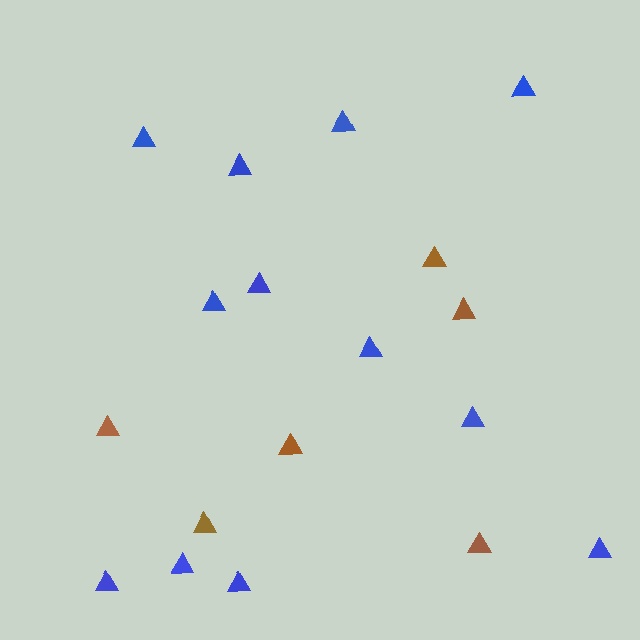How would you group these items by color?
There are 2 groups: one group of blue triangles (12) and one group of brown triangles (6).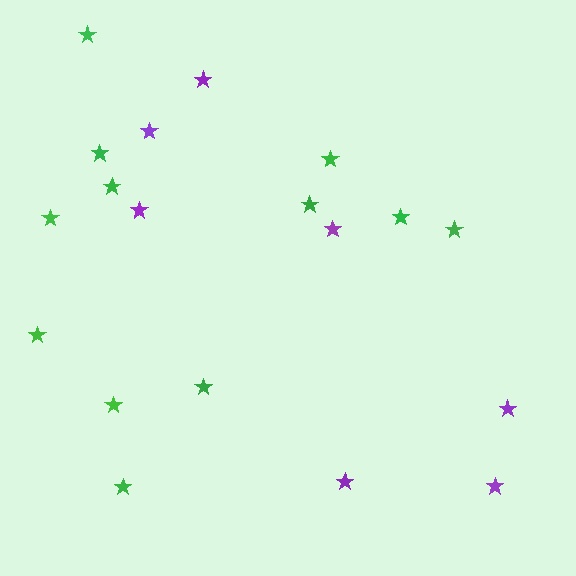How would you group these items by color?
There are 2 groups: one group of green stars (12) and one group of purple stars (7).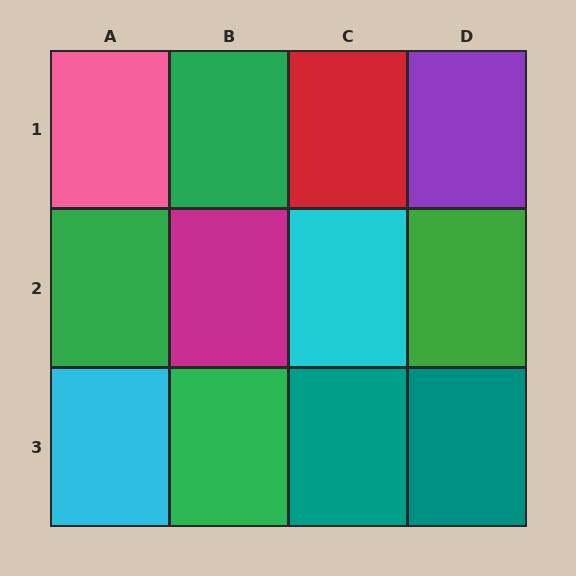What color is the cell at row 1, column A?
Pink.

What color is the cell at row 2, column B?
Magenta.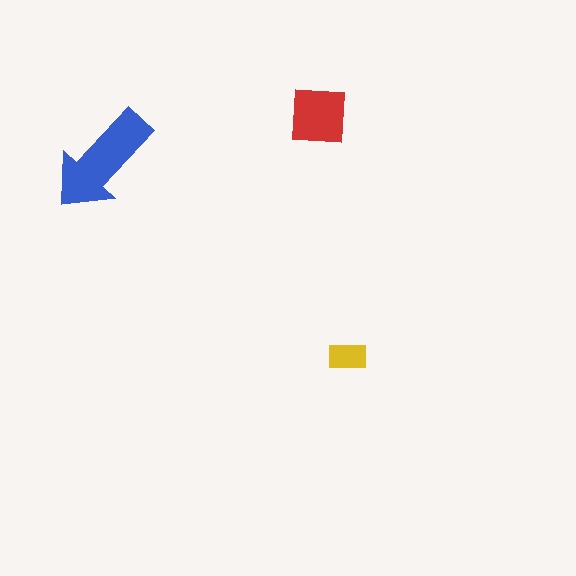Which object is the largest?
The blue arrow.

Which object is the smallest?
The yellow rectangle.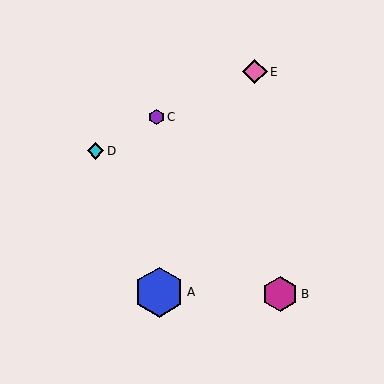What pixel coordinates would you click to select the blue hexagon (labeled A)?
Click at (159, 292) to select the blue hexagon A.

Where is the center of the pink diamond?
The center of the pink diamond is at (255, 72).